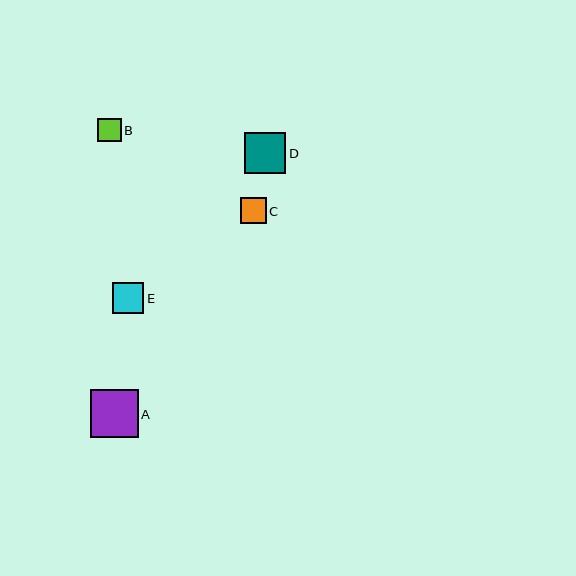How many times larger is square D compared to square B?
Square D is approximately 1.8 times the size of square B.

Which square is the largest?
Square A is the largest with a size of approximately 48 pixels.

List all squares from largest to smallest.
From largest to smallest: A, D, E, C, B.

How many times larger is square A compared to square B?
Square A is approximately 2.0 times the size of square B.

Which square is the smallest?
Square B is the smallest with a size of approximately 23 pixels.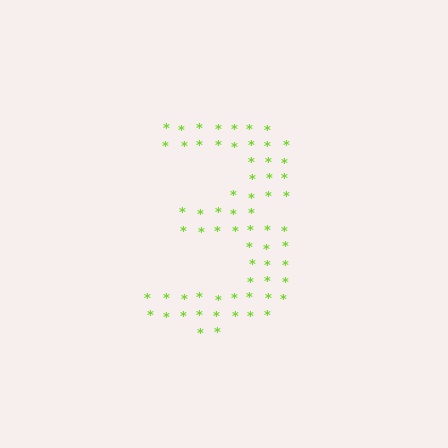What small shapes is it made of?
It is made of small asterisks.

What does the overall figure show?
The overall figure shows the digit 3.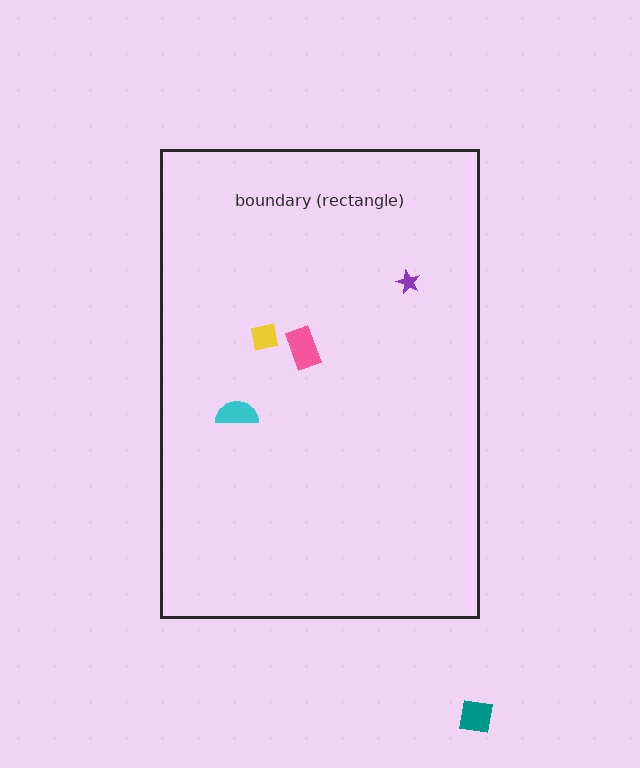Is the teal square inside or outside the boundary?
Outside.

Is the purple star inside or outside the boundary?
Inside.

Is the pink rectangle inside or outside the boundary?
Inside.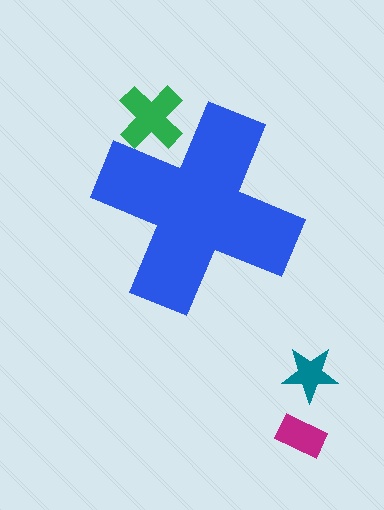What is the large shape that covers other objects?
A blue cross.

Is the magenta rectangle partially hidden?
No, the magenta rectangle is fully visible.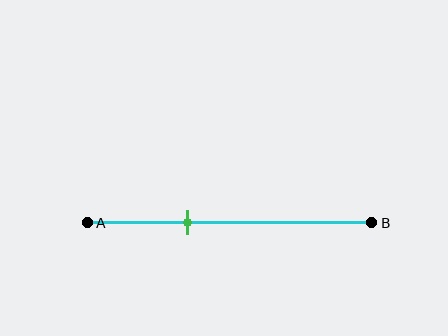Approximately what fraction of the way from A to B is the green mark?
The green mark is approximately 35% of the way from A to B.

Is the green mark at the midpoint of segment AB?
No, the mark is at about 35% from A, not at the 50% midpoint.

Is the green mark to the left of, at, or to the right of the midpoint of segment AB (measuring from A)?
The green mark is to the left of the midpoint of segment AB.